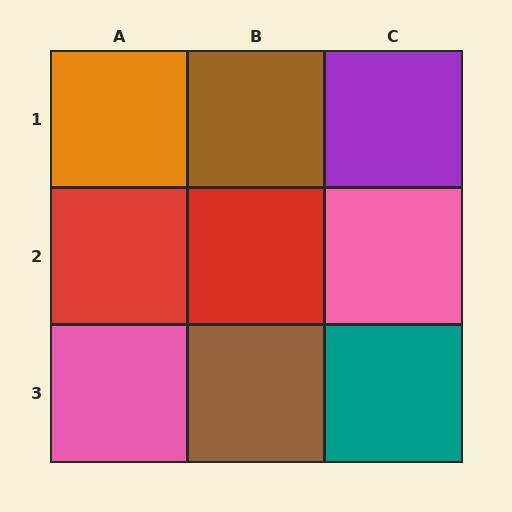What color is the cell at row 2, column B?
Red.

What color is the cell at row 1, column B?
Brown.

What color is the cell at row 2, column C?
Pink.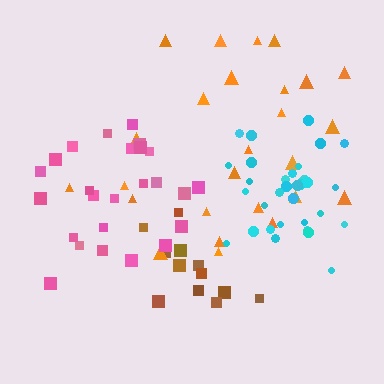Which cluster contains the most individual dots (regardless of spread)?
Cyan (32).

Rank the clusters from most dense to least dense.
cyan, pink, brown, orange.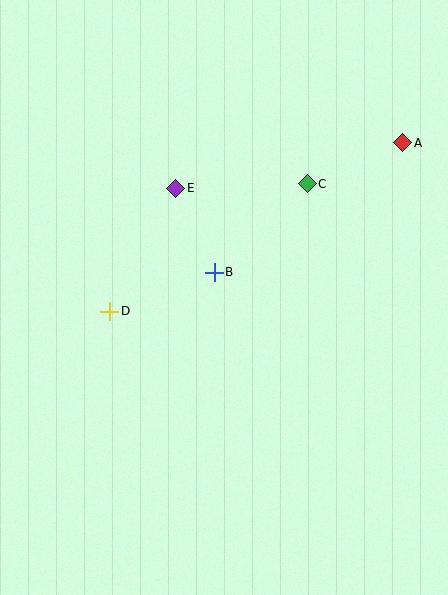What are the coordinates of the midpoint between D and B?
The midpoint between D and B is at (162, 292).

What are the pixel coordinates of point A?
Point A is at (403, 143).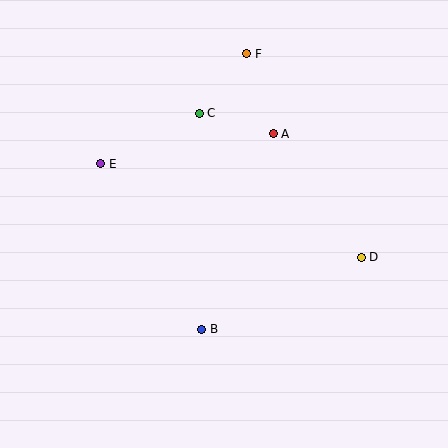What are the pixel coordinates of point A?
Point A is at (273, 134).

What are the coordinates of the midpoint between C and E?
The midpoint between C and E is at (150, 138).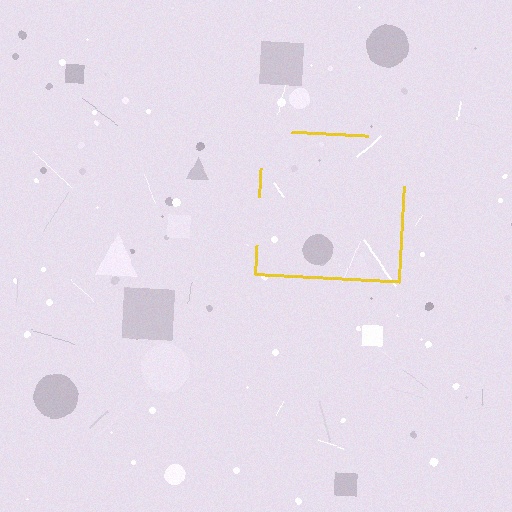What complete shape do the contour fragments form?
The contour fragments form a square.